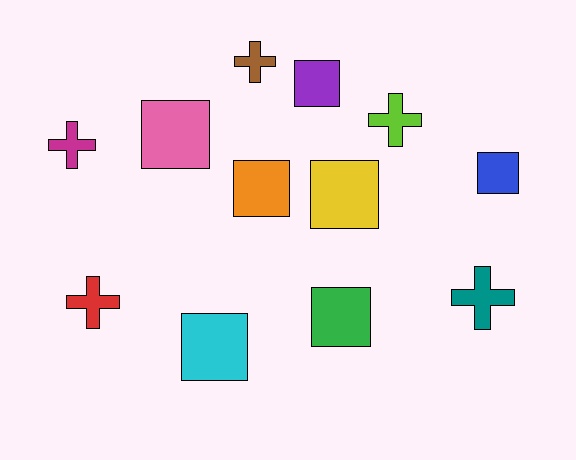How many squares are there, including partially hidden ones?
There are 7 squares.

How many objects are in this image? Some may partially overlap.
There are 12 objects.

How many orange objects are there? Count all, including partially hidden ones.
There is 1 orange object.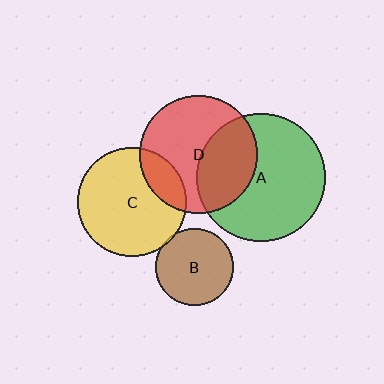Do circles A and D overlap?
Yes.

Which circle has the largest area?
Circle A (green).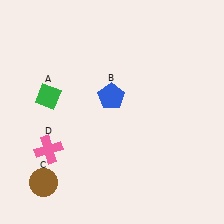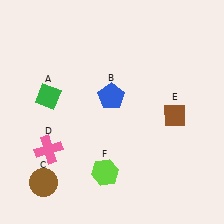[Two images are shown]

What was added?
A brown diamond (E), a lime hexagon (F) were added in Image 2.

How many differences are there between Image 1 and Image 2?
There are 2 differences between the two images.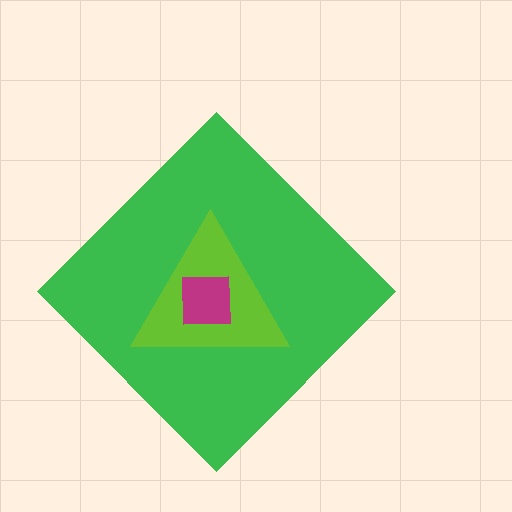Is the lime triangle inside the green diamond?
Yes.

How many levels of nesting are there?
3.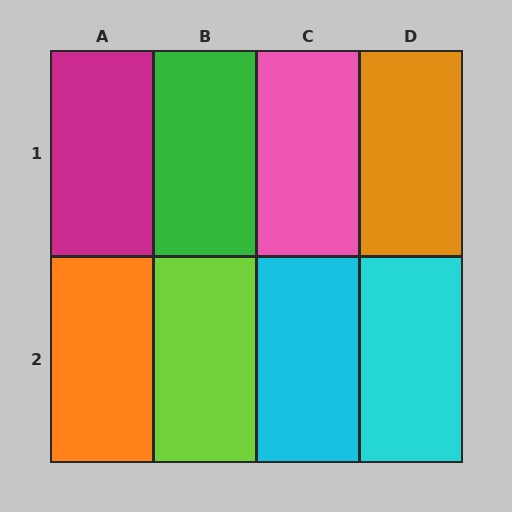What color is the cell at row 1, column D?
Orange.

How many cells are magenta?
1 cell is magenta.